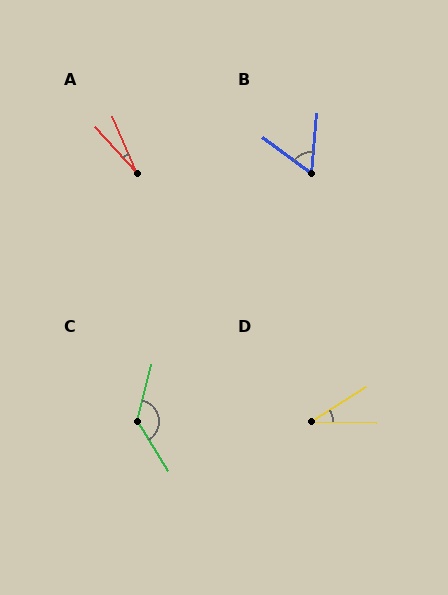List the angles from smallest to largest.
A (18°), D (33°), B (58°), C (134°).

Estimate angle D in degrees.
Approximately 33 degrees.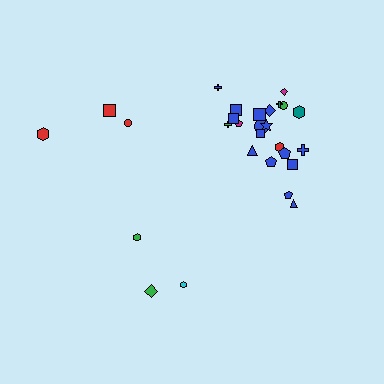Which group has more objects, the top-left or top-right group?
The top-right group.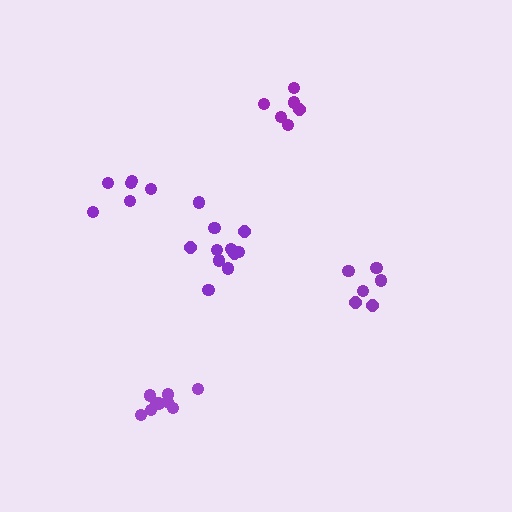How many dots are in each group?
Group 1: 6 dots, Group 2: 6 dots, Group 3: 10 dots, Group 4: 6 dots, Group 5: 11 dots (39 total).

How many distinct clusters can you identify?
There are 5 distinct clusters.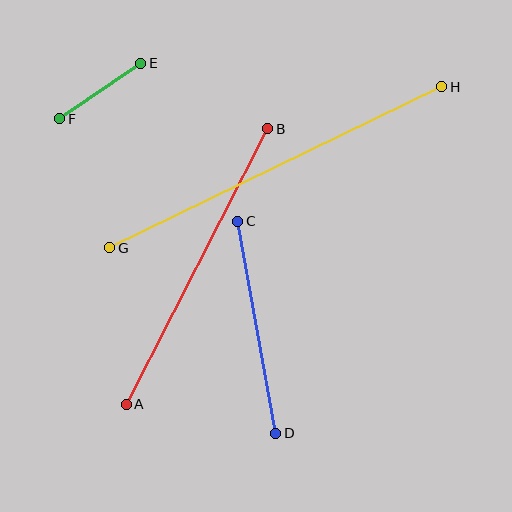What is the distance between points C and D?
The distance is approximately 215 pixels.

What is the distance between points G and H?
The distance is approximately 369 pixels.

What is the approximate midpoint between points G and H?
The midpoint is at approximately (276, 167) pixels.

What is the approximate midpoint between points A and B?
The midpoint is at approximately (197, 266) pixels.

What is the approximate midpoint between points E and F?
The midpoint is at approximately (100, 91) pixels.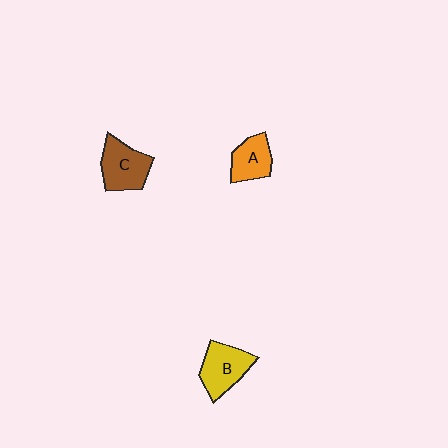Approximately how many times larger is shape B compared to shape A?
Approximately 1.3 times.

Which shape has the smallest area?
Shape A (orange).